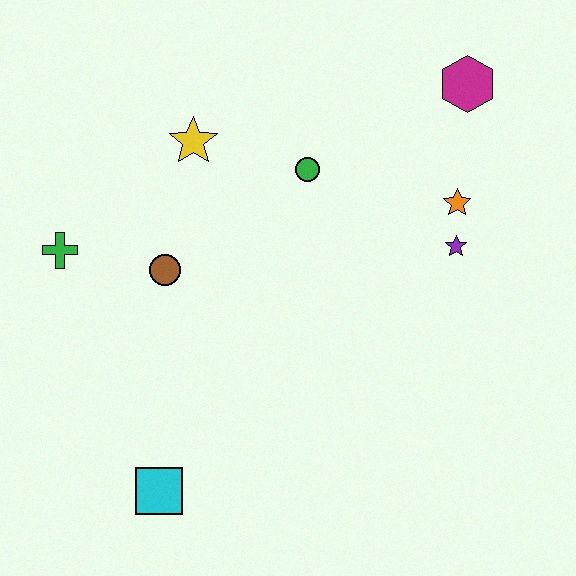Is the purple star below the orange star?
Yes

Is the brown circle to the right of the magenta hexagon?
No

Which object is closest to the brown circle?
The green cross is closest to the brown circle.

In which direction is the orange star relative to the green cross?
The orange star is to the right of the green cross.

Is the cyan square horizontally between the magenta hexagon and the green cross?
Yes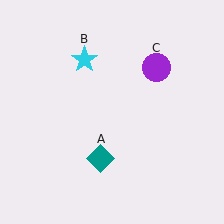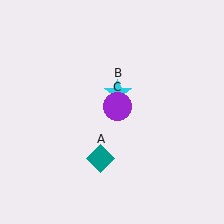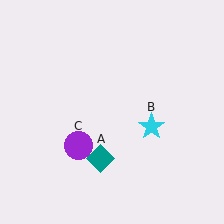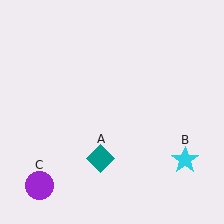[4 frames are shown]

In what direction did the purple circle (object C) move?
The purple circle (object C) moved down and to the left.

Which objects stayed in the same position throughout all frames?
Teal diamond (object A) remained stationary.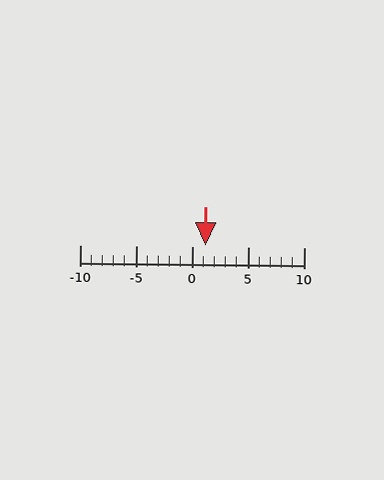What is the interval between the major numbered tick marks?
The major tick marks are spaced 5 units apart.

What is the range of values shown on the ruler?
The ruler shows values from -10 to 10.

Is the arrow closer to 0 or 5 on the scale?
The arrow is closer to 0.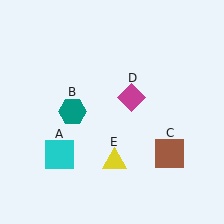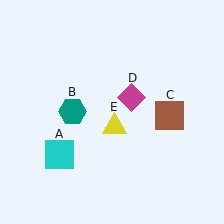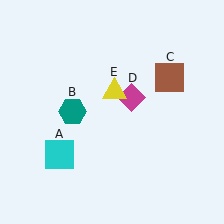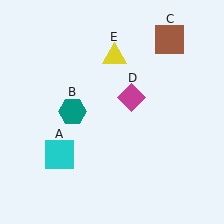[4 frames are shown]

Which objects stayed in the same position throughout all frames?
Cyan square (object A) and teal hexagon (object B) and magenta diamond (object D) remained stationary.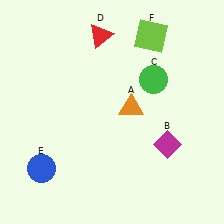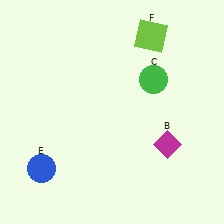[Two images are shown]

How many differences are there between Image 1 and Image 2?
There are 2 differences between the two images.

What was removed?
The orange triangle (A), the red triangle (D) were removed in Image 2.